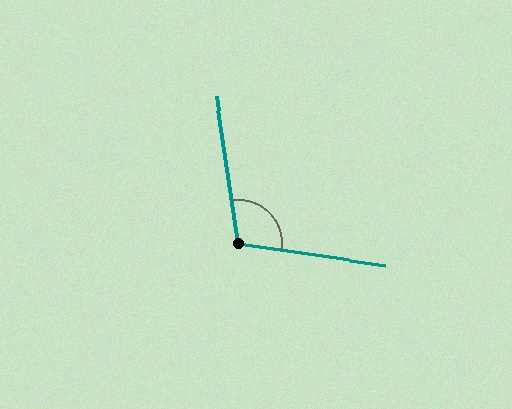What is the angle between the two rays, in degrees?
Approximately 107 degrees.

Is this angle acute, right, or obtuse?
It is obtuse.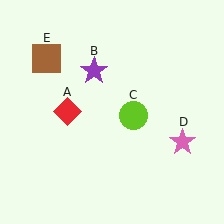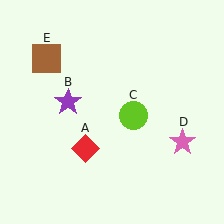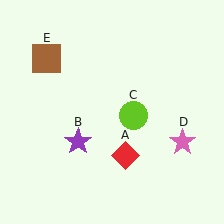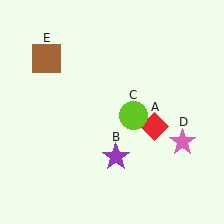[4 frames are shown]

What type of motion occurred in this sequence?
The red diamond (object A), purple star (object B) rotated counterclockwise around the center of the scene.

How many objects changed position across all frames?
2 objects changed position: red diamond (object A), purple star (object B).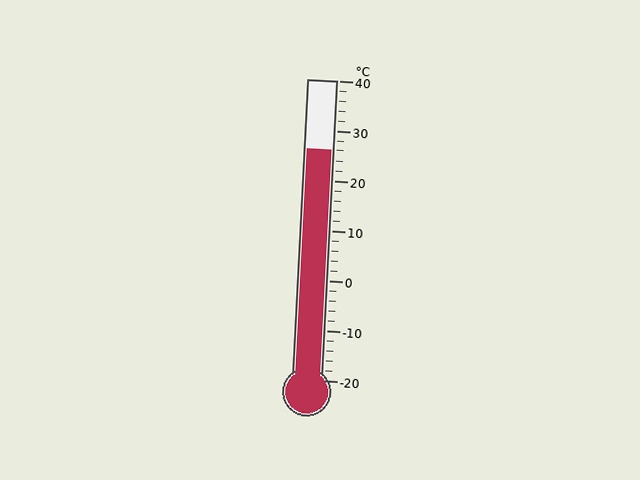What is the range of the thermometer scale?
The thermometer scale ranges from -20°C to 40°C.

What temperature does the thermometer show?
The thermometer shows approximately 26°C.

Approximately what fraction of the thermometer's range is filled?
The thermometer is filled to approximately 75% of its range.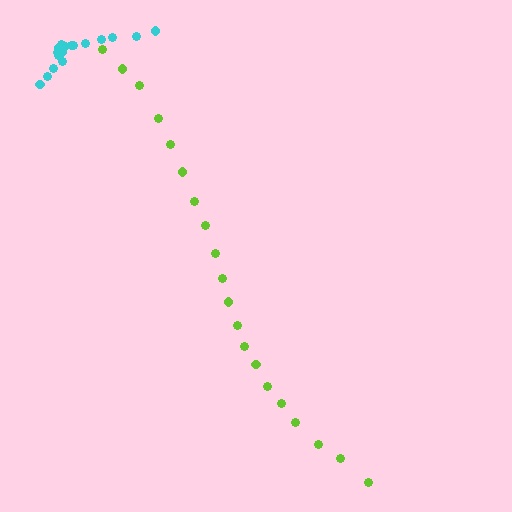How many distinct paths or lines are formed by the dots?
There are 2 distinct paths.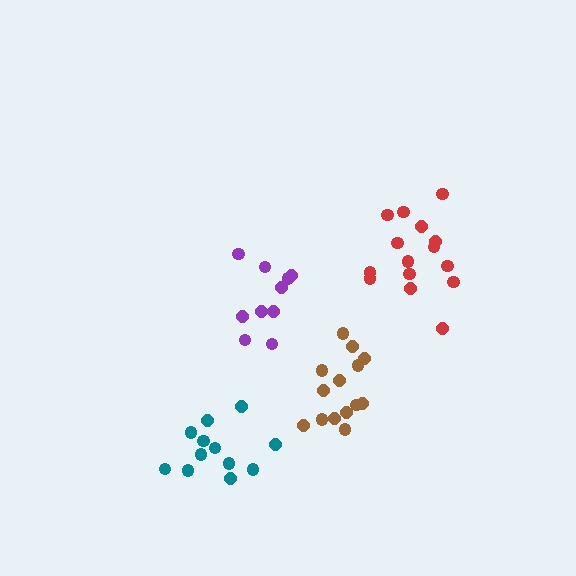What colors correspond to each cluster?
The clusters are colored: red, purple, brown, teal.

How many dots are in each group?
Group 1: 15 dots, Group 2: 10 dots, Group 3: 14 dots, Group 4: 12 dots (51 total).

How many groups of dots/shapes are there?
There are 4 groups.